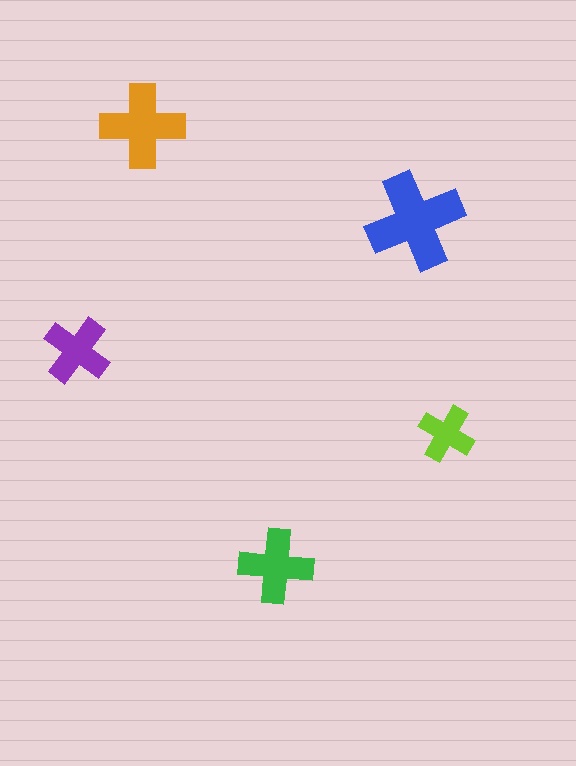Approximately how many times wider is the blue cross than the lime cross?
About 1.5 times wider.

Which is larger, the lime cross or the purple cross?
The purple one.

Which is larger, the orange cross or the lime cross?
The orange one.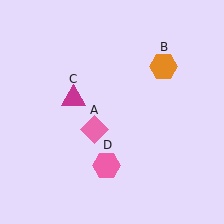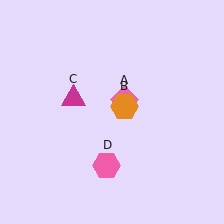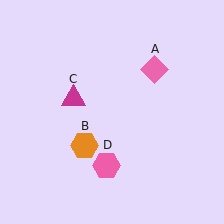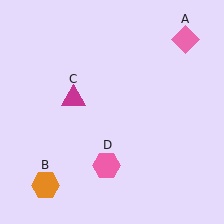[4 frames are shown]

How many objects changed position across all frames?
2 objects changed position: pink diamond (object A), orange hexagon (object B).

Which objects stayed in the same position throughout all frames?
Magenta triangle (object C) and pink hexagon (object D) remained stationary.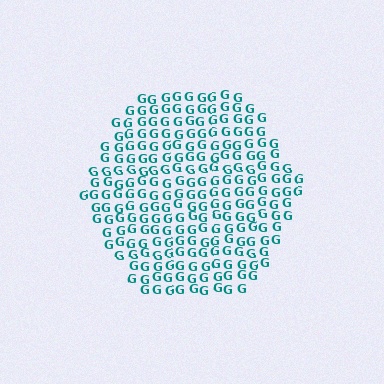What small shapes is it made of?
It is made of small letter G's.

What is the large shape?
The large shape is a hexagon.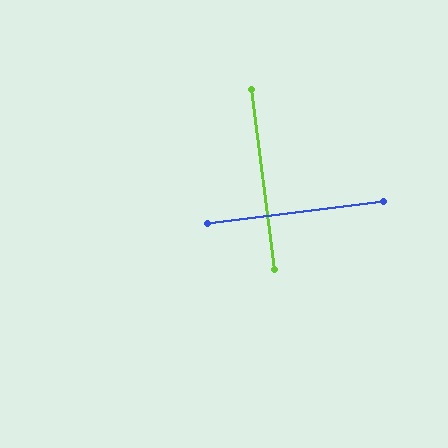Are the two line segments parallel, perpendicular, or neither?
Perpendicular — they meet at approximately 90°.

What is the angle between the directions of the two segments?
Approximately 90 degrees.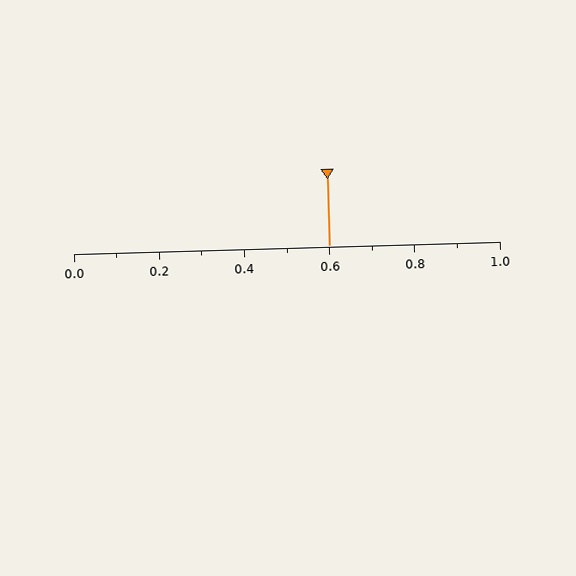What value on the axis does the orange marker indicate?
The marker indicates approximately 0.6.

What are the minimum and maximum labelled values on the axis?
The axis runs from 0.0 to 1.0.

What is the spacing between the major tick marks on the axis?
The major ticks are spaced 0.2 apart.